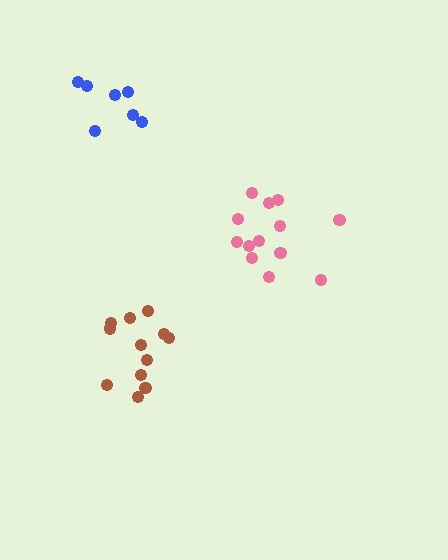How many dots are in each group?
Group 1: 12 dots, Group 2: 7 dots, Group 3: 13 dots (32 total).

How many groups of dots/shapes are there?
There are 3 groups.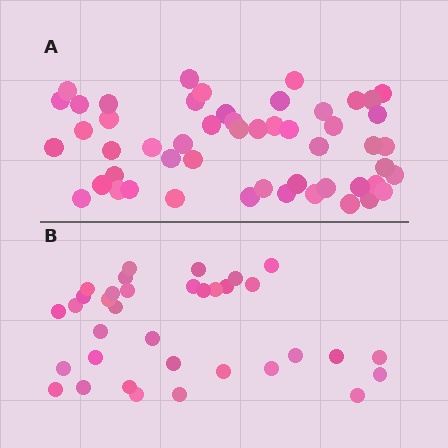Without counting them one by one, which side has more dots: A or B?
Region A (the top region) has more dots.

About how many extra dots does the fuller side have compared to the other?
Region A has approximately 15 more dots than region B.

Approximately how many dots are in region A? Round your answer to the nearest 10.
About 50 dots. (The exact count is 52, which rounds to 50.)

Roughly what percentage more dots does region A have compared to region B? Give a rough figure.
About 50% more.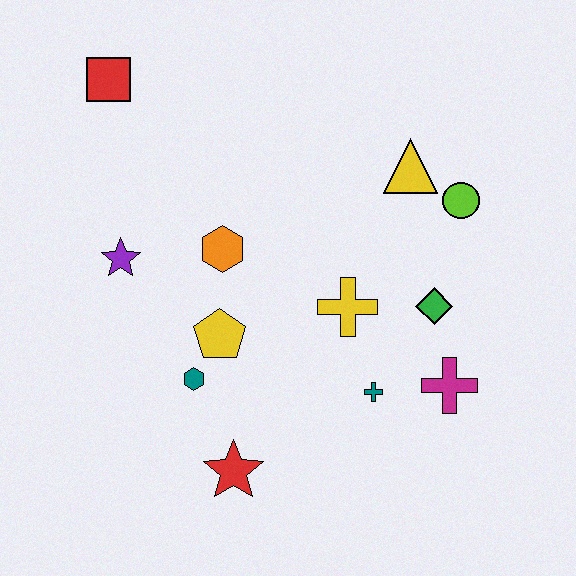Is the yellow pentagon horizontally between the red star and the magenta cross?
No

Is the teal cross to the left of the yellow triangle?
Yes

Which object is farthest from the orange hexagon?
The magenta cross is farthest from the orange hexagon.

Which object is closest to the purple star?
The orange hexagon is closest to the purple star.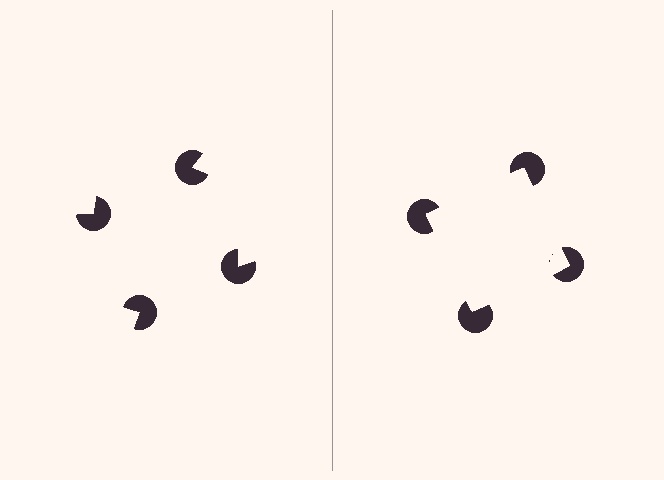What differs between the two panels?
The pac-man discs are positioned identically on both sides; only the wedge orientations differ. On the right they align to a square; on the left they are misaligned.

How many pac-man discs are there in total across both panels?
8 — 4 on each side.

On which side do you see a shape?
An illusory square appears on the right side. On the left side the wedge cuts are rotated, so no coherent shape forms.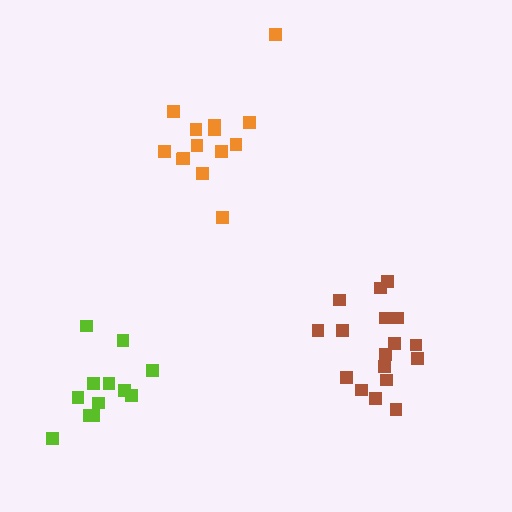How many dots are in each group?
Group 1: 14 dots, Group 2: 17 dots, Group 3: 12 dots (43 total).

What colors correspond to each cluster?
The clusters are colored: orange, brown, lime.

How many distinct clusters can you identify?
There are 3 distinct clusters.